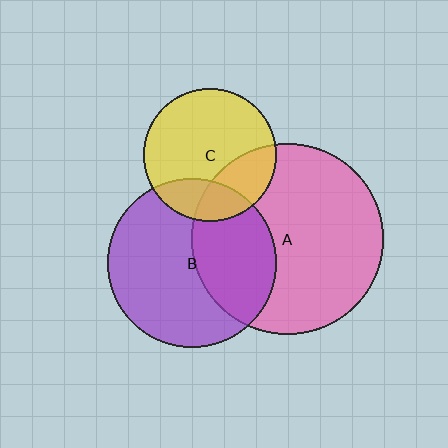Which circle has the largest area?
Circle A (pink).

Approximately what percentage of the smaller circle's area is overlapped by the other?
Approximately 20%.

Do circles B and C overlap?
Yes.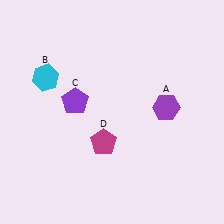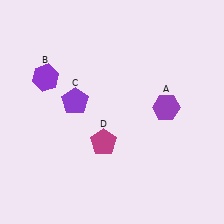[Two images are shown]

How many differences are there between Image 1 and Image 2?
There is 1 difference between the two images.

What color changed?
The hexagon (B) changed from cyan in Image 1 to purple in Image 2.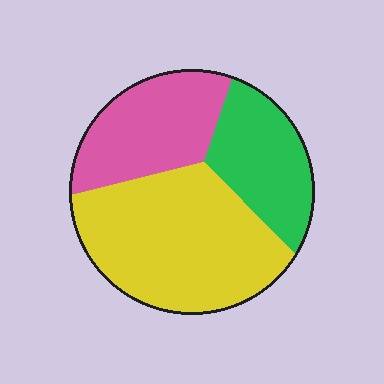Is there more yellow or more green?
Yellow.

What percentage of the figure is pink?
Pink covers roughly 25% of the figure.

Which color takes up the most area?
Yellow, at roughly 50%.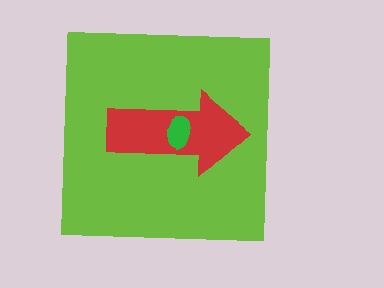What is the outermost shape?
The lime square.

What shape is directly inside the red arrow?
The green ellipse.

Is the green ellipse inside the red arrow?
Yes.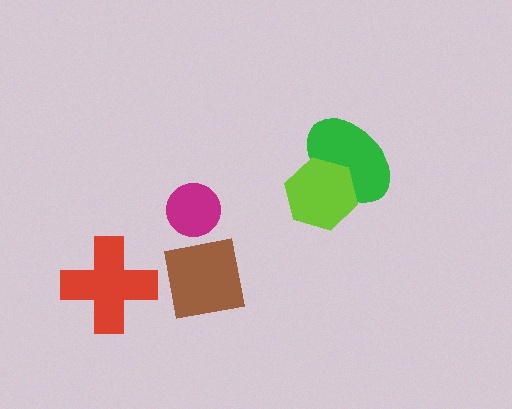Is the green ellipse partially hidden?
Yes, it is partially covered by another shape.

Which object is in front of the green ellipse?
The lime hexagon is in front of the green ellipse.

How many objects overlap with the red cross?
0 objects overlap with the red cross.